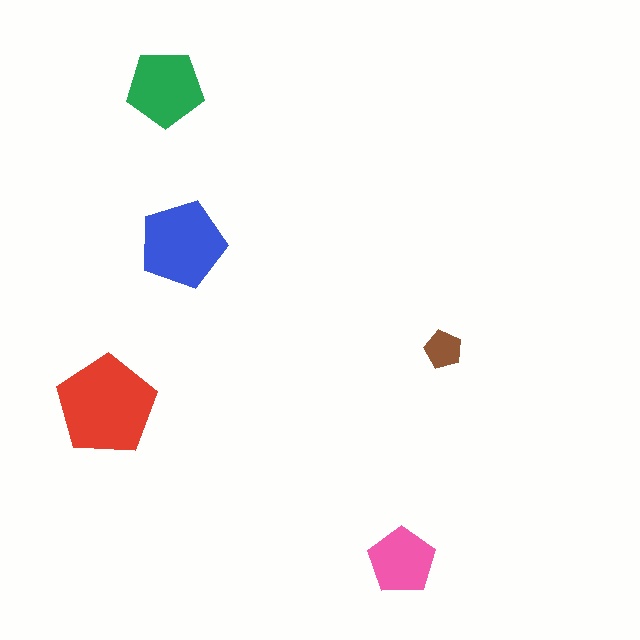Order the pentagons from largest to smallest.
the red one, the blue one, the green one, the pink one, the brown one.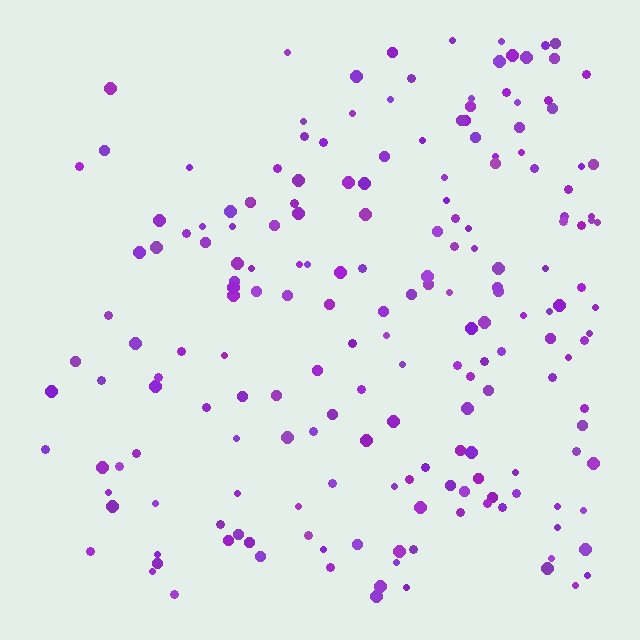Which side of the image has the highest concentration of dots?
The right.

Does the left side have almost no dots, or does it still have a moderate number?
Still a moderate number, just noticeably fewer than the right.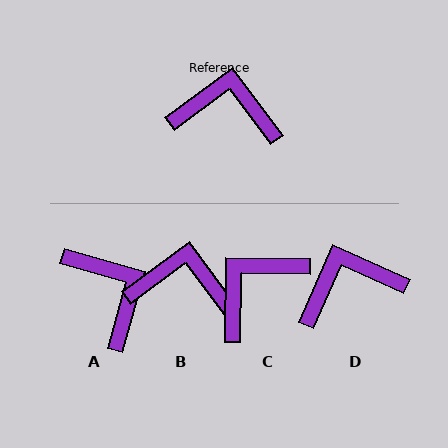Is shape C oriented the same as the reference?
No, it is off by about 53 degrees.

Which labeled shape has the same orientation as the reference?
B.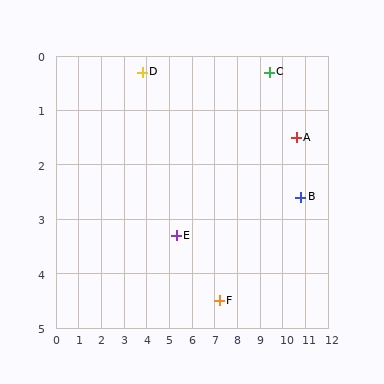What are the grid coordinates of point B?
Point B is at approximately (10.8, 2.6).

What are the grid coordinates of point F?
Point F is at approximately (7.2, 4.5).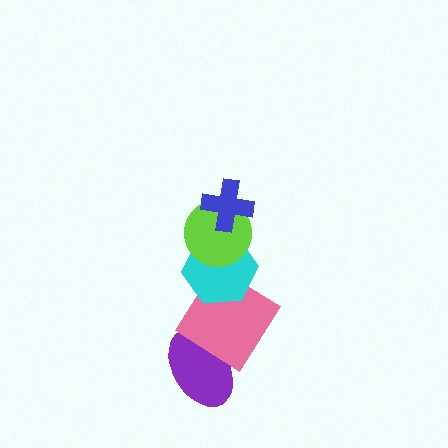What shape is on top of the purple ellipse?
The pink diamond is on top of the purple ellipse.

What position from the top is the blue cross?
The blue cross is 1st from the top.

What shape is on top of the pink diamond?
The cyan hexagon is on top of the pink diamond.